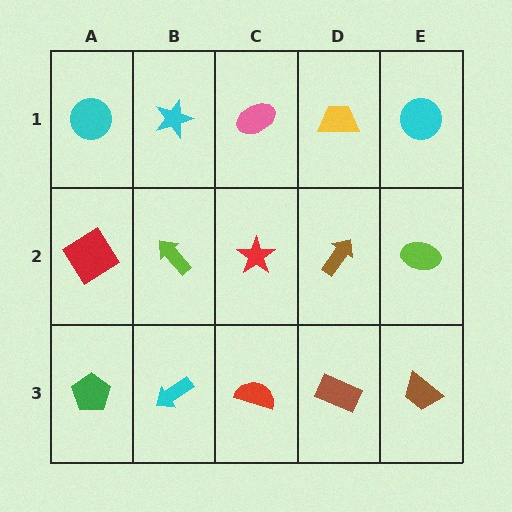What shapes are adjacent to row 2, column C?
A pink ellipse (row 1, column C), a red semicircle (row 3, column C), a lime arrow (row 2, column B), a brown arrow (row 2, column D).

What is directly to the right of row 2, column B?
A red star.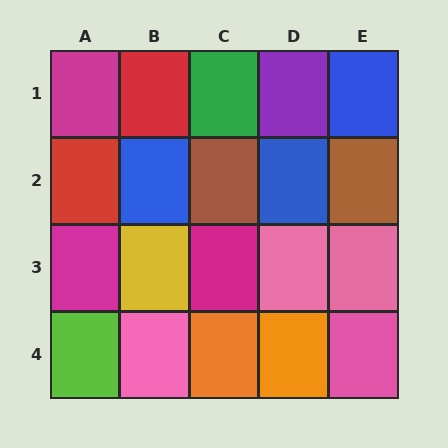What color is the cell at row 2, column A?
Red.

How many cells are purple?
1 cell is purple.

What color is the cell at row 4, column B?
Pink.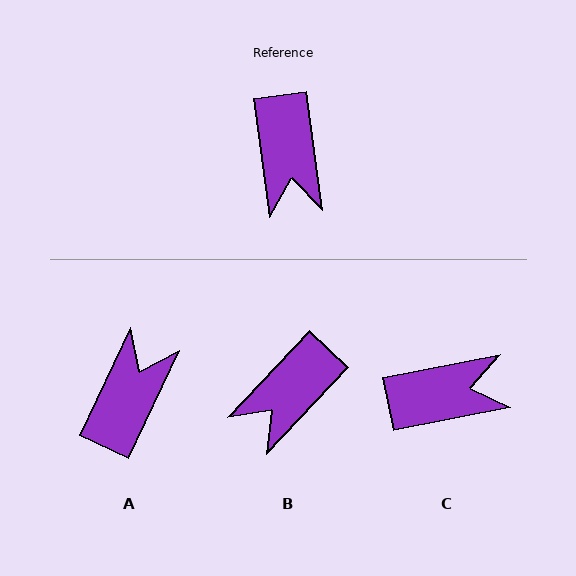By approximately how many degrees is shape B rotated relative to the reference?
Approximately 51 degrees clockwise.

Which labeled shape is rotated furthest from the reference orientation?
A, about 147 degrees away.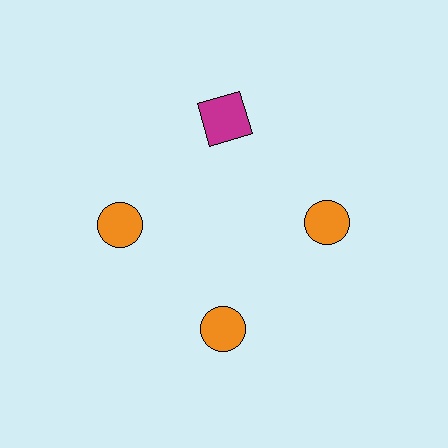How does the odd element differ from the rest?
It differs in both color (magenta instead of orange) and shape (square instead of circle).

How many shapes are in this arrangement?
There are 4 shapes arranged in a ring pattern.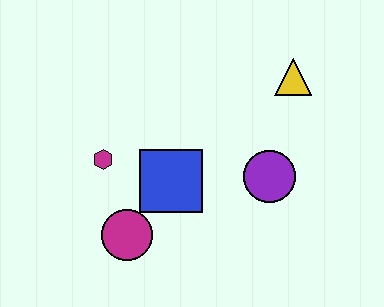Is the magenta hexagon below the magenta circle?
No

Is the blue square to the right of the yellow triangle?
No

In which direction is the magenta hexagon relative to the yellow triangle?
The magenta hexagon is to the left of the yellow triangle.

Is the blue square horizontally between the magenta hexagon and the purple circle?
Yes